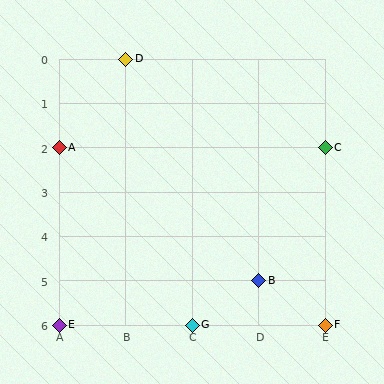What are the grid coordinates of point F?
Point F is at grid coordinates (E, 6).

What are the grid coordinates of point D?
Point D is at grid coordinates (B, 0).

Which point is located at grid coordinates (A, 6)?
Point E is at (A, 6).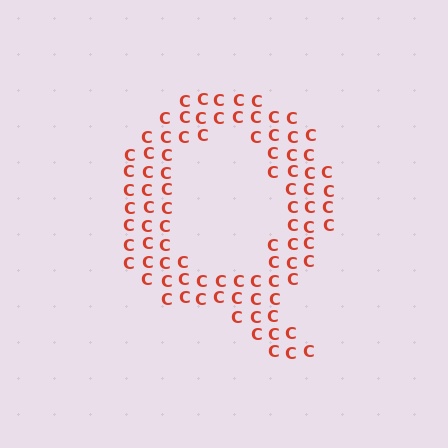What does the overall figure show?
The overall figure shows the letter Q.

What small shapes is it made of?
It is made of small letter C's.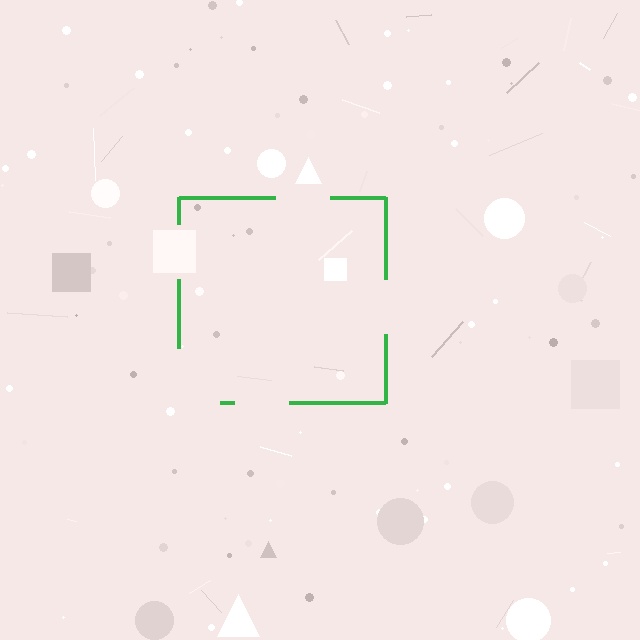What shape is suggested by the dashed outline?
The dashed outline suggests a square.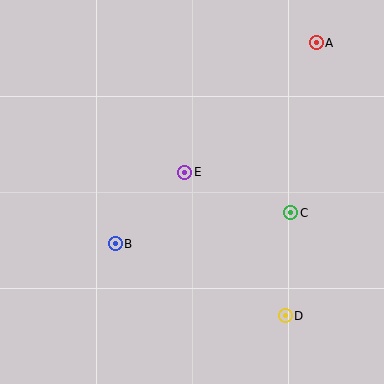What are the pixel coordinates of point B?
Point B is at (115, 244).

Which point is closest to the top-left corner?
Point E is closest to the top-left corner.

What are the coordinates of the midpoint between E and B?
The midpoint between E and B is at (150, 208).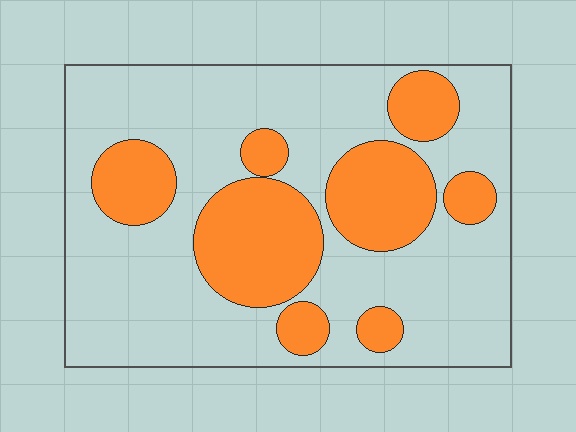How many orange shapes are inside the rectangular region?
8.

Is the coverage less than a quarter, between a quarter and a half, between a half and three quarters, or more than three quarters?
Between a quarter and a half.